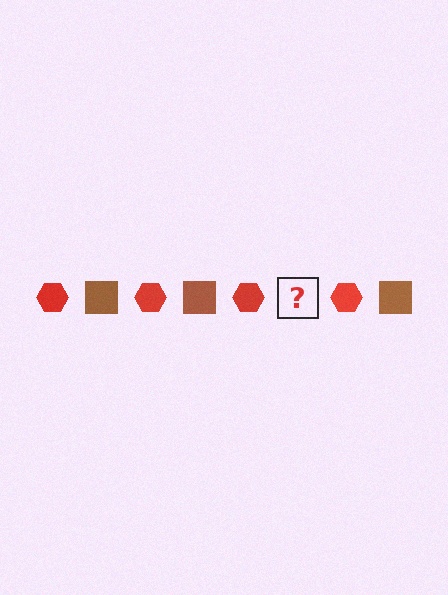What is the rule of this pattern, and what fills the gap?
The rule is that the pattern alternates between red hexagon and brown square. The gap should be filled with a brown square.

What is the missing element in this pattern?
The missing element is a brown square.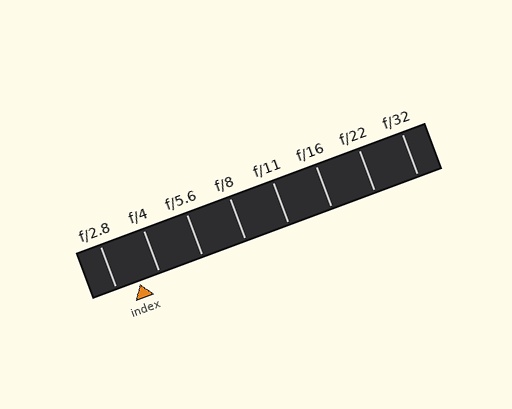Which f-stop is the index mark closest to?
The index mark is closest to f/4.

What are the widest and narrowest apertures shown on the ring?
The widest aperture shown is f/2.8 and the narrowest is f/32.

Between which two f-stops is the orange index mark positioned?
The index mark is between f/2.8 and f/4.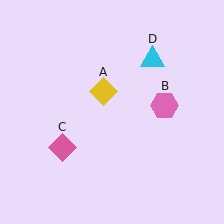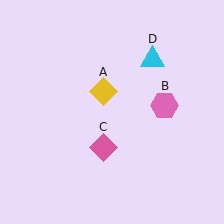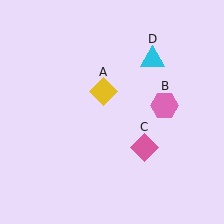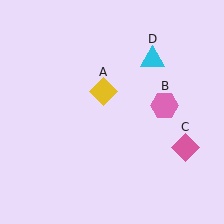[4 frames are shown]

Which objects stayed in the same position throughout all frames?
Yellow diamond (object A) and pink hexagon (object B) and cyan triangle (object D) remained stationary.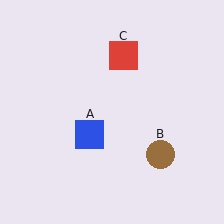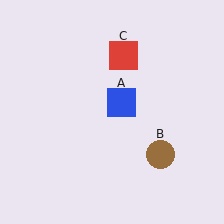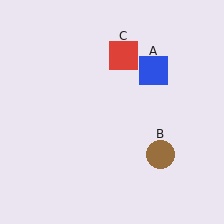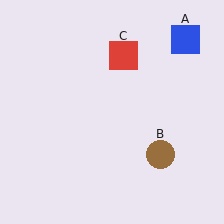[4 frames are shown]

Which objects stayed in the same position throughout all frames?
Brown circle (object B) and red square (object C) remained stationary.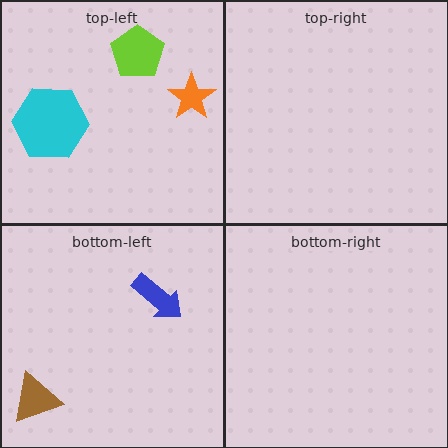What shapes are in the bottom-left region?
The blue arrow, the brown triangle.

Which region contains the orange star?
The top-left region.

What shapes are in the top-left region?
The orange star, the lime pentagon, the cyan hexagon.